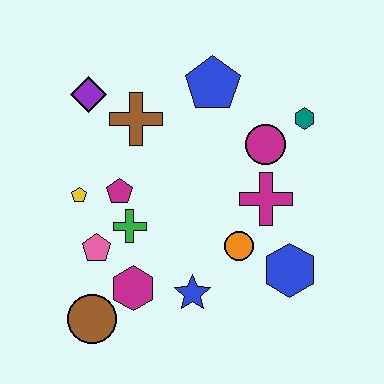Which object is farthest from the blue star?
The purple diamond is farthest from the blue star.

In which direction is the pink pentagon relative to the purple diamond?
The pink pentagon is below the purple diamond.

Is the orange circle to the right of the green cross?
Yes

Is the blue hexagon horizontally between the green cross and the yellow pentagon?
No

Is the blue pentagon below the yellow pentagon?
No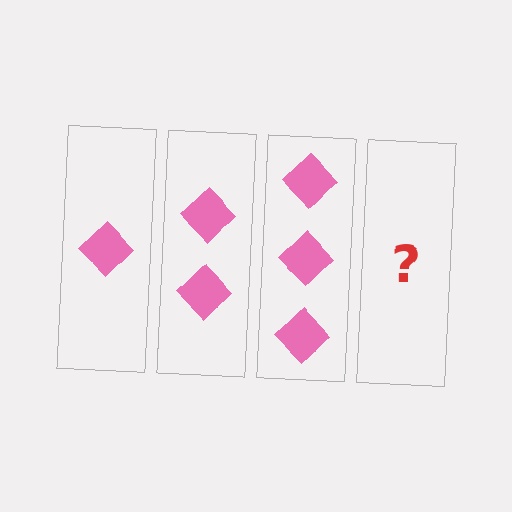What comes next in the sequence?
The next element should be 4 diamonds.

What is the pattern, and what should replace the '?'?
The pattern is that each step adds one more diamond. The '?' should be 4 diamonds.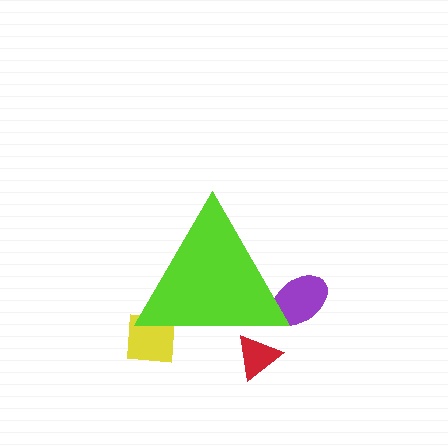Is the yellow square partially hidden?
Yes, the yellow square is partially hidden behind the lime triangle.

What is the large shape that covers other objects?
A lime triangle.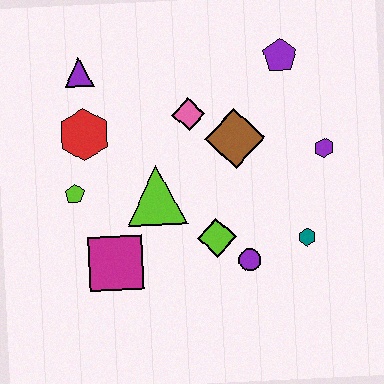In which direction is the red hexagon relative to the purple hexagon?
The red hexagon is to the left of the purple hexagon.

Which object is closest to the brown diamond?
The pink diamond is closest to the brown diamond.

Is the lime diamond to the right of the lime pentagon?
Yes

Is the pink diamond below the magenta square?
No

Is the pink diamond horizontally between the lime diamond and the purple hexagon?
No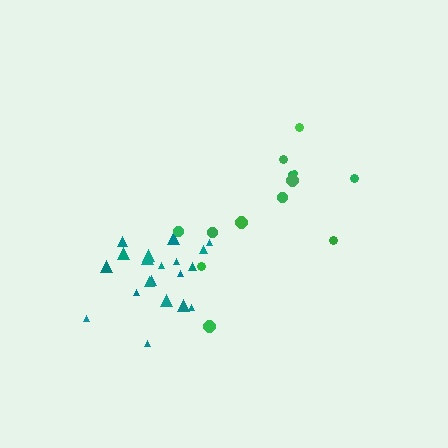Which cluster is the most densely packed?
Teal.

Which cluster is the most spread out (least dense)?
Green.